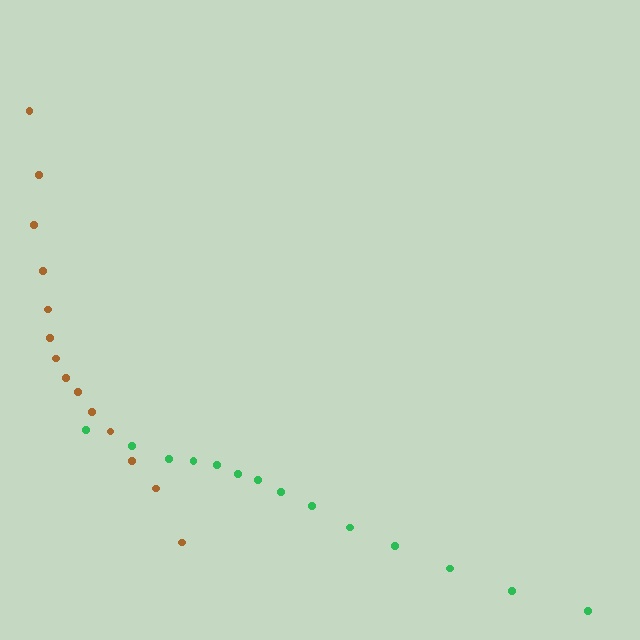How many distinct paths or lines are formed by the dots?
There are 2 distinct paths.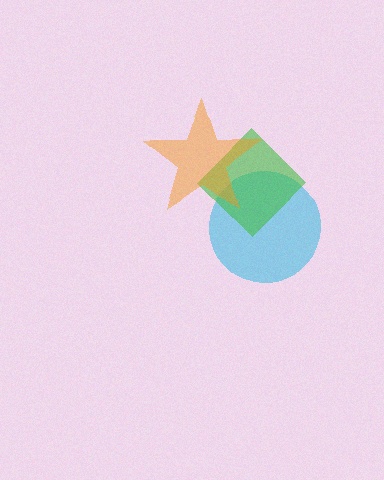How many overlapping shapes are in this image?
There are 3 overlapping shapes in the image.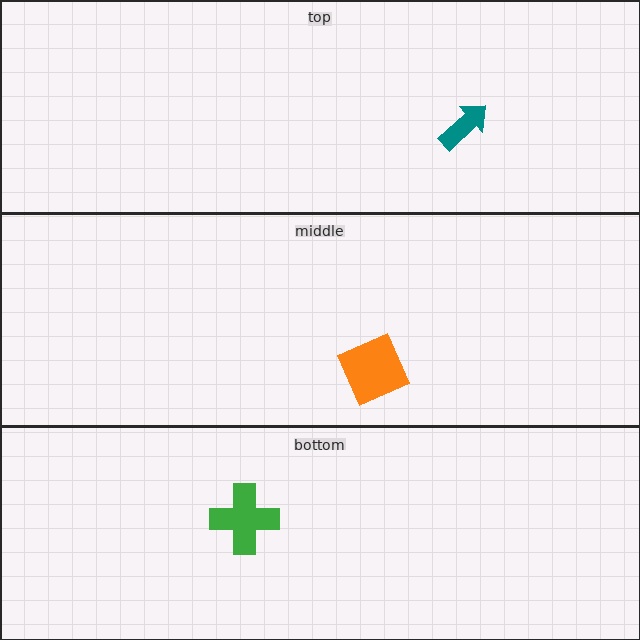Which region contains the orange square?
The middle region.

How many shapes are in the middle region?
1.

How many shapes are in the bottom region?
1.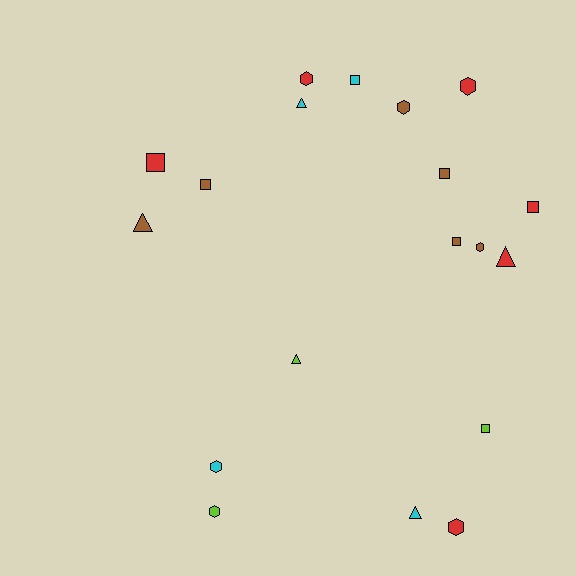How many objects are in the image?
There are 19 objects.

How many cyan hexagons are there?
There is 1 cyan hexagon.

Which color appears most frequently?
Red, with 6 objects.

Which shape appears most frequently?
Square, with 7 objects.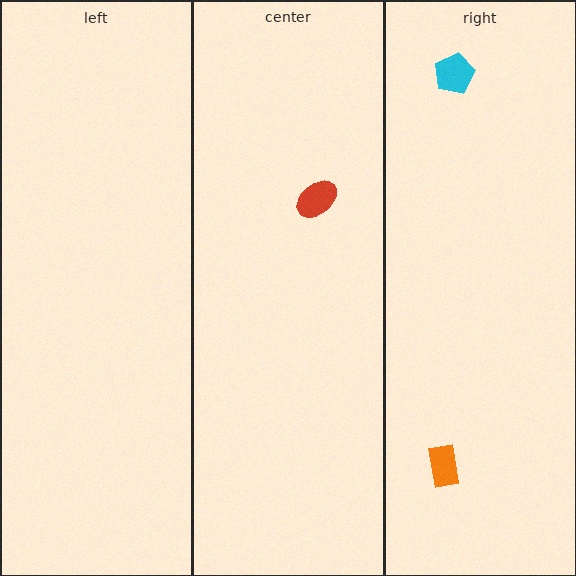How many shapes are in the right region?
2.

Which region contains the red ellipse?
The center region.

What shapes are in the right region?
The orange rectangle, the cyan pentagon.